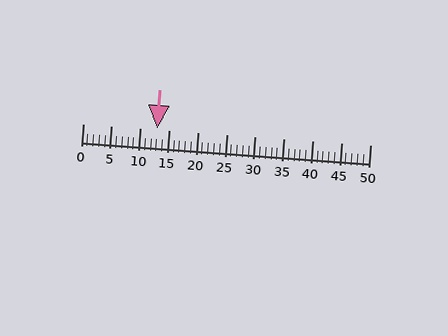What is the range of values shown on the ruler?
The ruler shows values from 0 to 50.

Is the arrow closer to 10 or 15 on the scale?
The arrow is closer to 15.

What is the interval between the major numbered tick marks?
The major tick marks are spaced 5 units apart.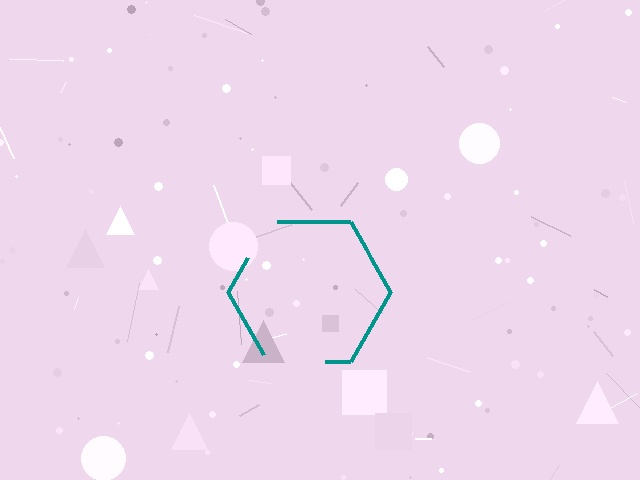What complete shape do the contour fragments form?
The contour fragments form a hexagon.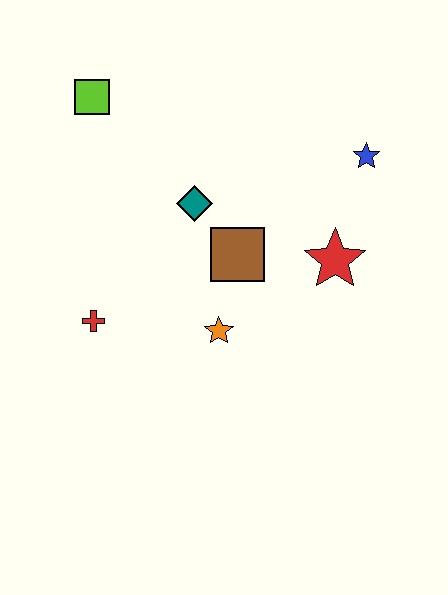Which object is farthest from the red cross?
The blue star is farthest from the red cross.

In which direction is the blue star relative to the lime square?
The blue star is to the right of the lime square.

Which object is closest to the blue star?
The red star is closest to the blue star.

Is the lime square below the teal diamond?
No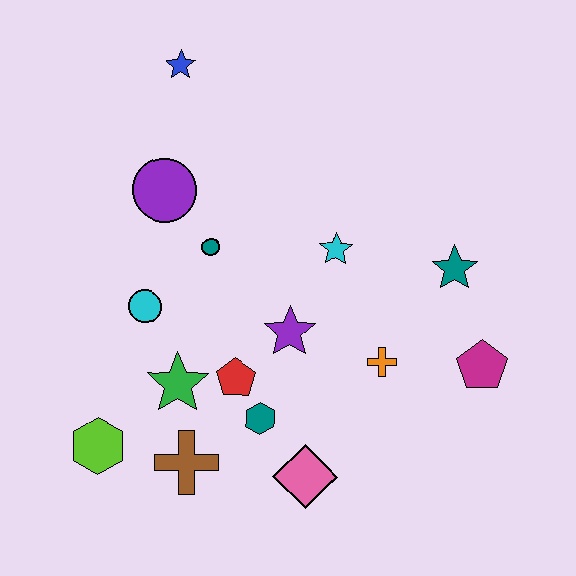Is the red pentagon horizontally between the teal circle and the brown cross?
No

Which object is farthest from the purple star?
The blue star is farthest from the purple star.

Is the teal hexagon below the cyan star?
Yes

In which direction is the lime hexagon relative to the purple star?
The lime hexagon is to the left of the purple star.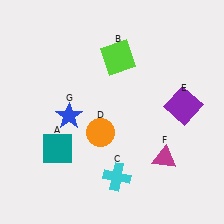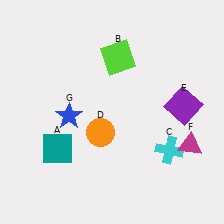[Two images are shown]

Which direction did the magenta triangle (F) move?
The magenta triangle (F) moved right.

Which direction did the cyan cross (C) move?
The cyan cross (C) moved right.